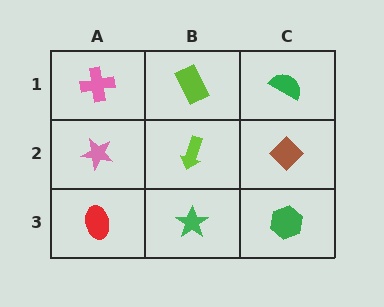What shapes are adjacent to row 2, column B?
A lime rectangle (row 1, column B), a green star (row 3, column B), a pink star (row 2, column A), a brown diamond (row 2, column C).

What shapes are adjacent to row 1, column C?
A brown diamond (row 2, column C), a lime rectangle (row 1, column B).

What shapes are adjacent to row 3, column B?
A lime arrow (row 2, column B), a red ellipse (row 3, column A), a green hexagon (row 3, column C).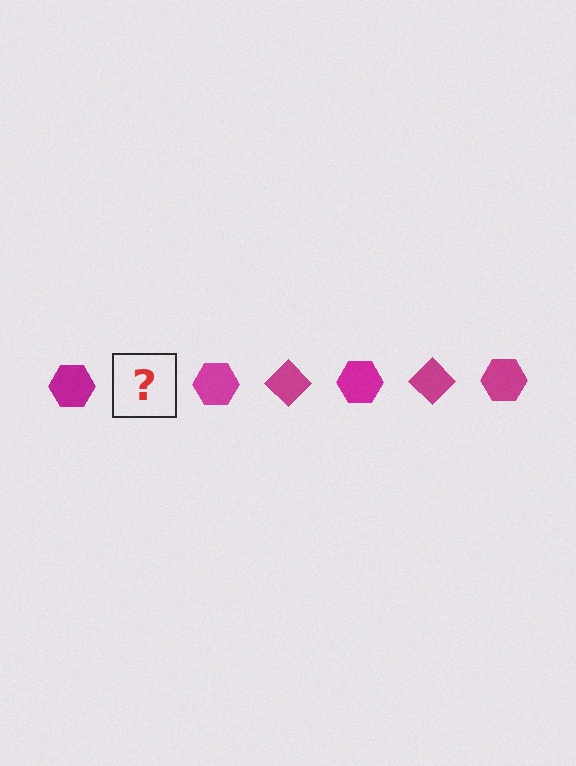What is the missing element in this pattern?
The missing element is a magenta diamond.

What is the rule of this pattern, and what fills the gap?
The rule is that the pattern cycles through hexagon, diamond shapes in magenta. The gap should be filled with a magenta diamond.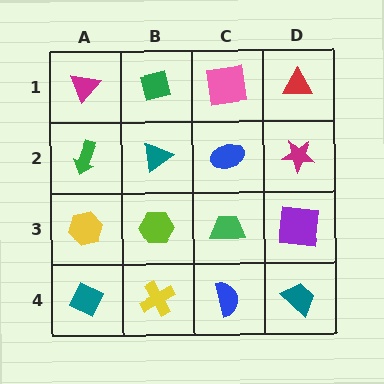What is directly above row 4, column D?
A purple square.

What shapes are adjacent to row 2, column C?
A pink square (row 1, column C), a green trapezoid (row 3, column C), a teal triangle (row 2, column B), a magenta star (row 2, column D).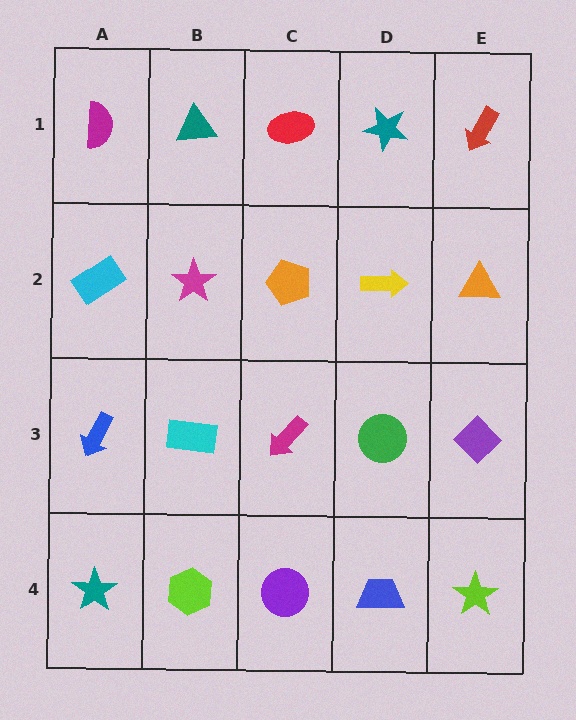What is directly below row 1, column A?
A cyan rectangle.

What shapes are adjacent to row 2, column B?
A teal triangle (row 1, column B), a cyan rectangle (row 3, column B), a cyan rectangle (row 2, column A), an orange pentagon (row 2, column C).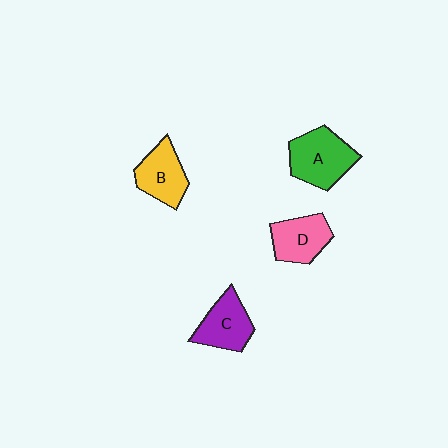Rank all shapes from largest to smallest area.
From largest to smallest: A (green), B (yellow), C (purple), D (pink).